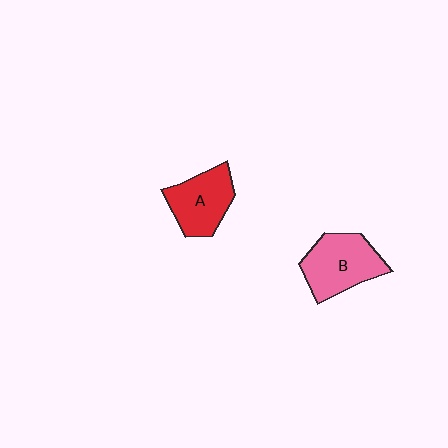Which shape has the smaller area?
Shape A (red).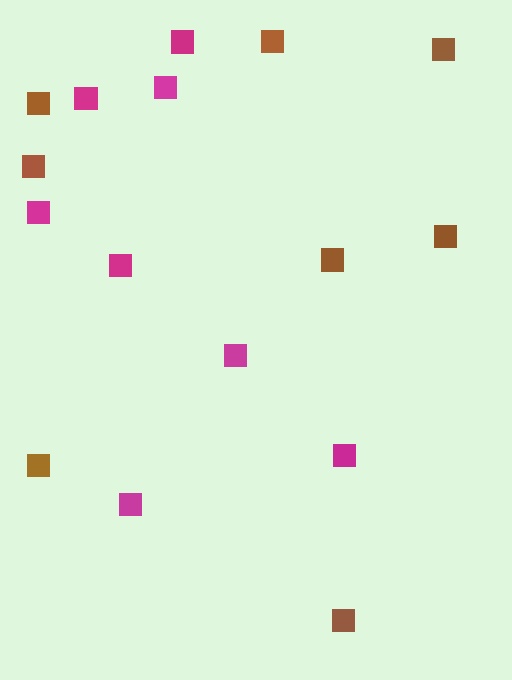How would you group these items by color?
There are 2 groups: one group of magenta squares (8) and one group of brown squares (8).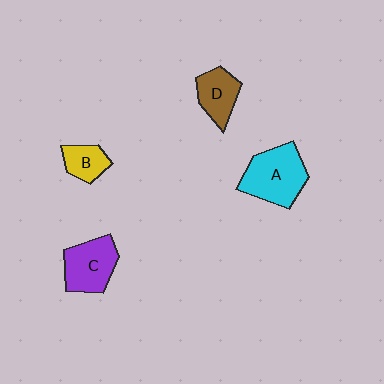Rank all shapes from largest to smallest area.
From largest to smallest: A (cyan), C (purple), D (brown), B (yellow).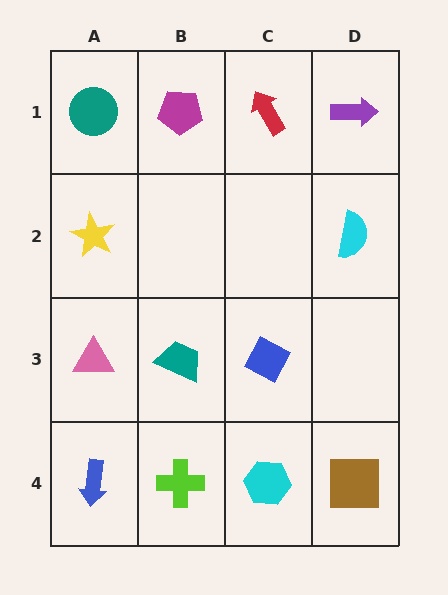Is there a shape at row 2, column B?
No, that cell is empty.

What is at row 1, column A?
A teal circle.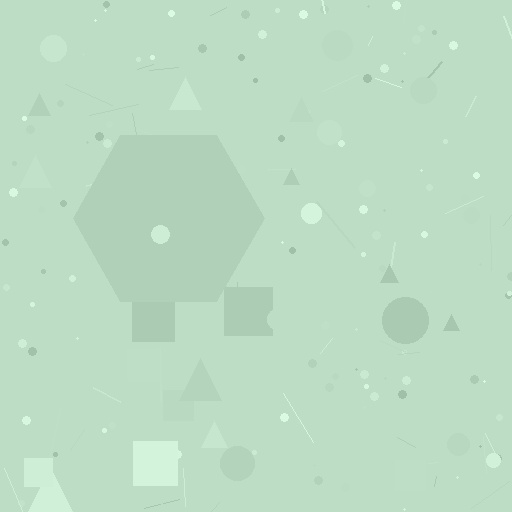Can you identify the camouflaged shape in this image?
The camouflaged shape is a hexagon.